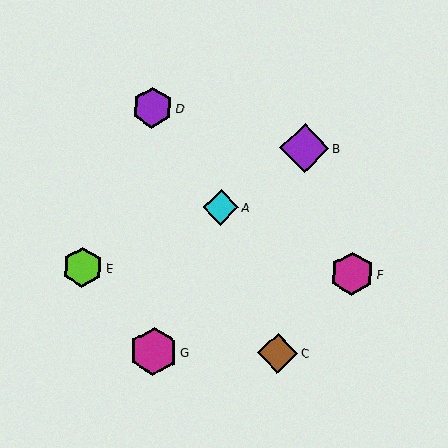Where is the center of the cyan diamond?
The center of the cyan diamond is at (221, 207).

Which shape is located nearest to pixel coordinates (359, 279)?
The magenta hexagon (labeled F) at (352, 274) is nearest to that location.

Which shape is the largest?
The purple diamond (labeled B) is the largest.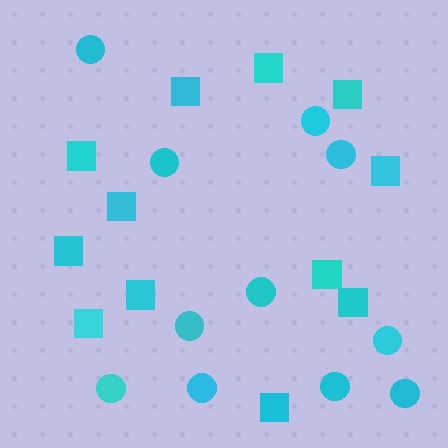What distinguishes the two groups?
There are 2 groups: one group of squares (12) and one group of circles (11).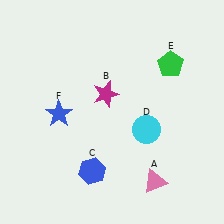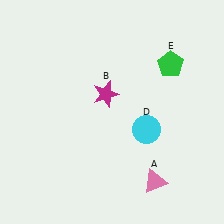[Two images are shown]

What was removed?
The blue star (F), the blue hexagon (C) were removed in Image 2.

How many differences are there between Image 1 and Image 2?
There are 2 differences between the two images.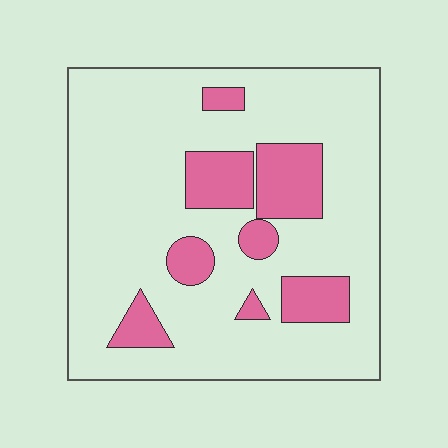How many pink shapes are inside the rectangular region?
8.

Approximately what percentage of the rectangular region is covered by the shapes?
Approximately 20%.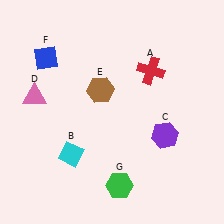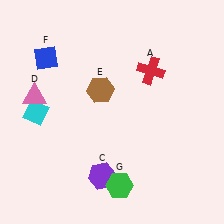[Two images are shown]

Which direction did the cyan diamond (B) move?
The cyan diamond (B) moved up.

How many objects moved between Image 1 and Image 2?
2 objects moved between the two images.